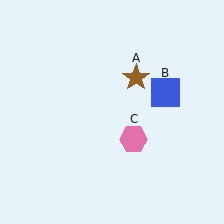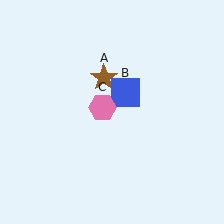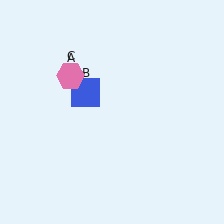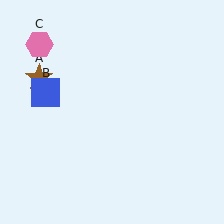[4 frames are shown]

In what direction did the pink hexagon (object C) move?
The pink hexagon (object C) moved up and to the left.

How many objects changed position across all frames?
3 objects changed position: brown star (object A), blue square (object B), pink hexagon (object C).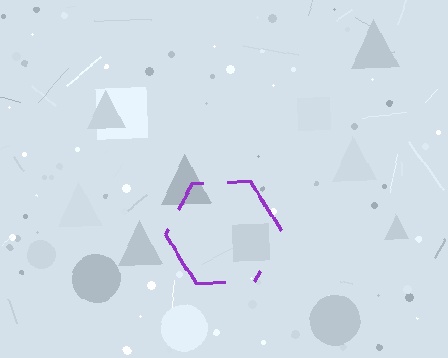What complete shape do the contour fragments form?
The contour fragments form a hexagon.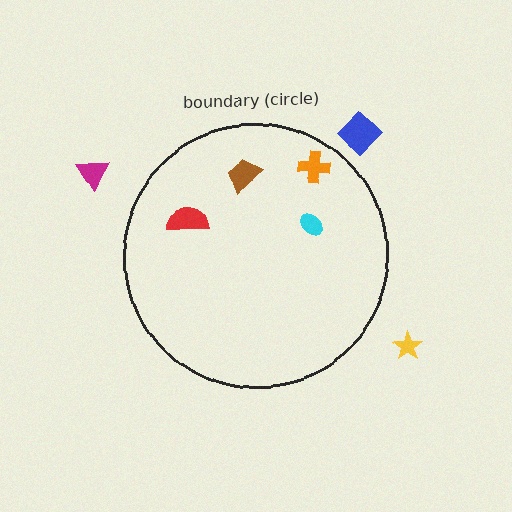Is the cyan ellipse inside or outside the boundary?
Inside.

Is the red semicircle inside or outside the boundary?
Inside.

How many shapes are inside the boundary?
4 inside, 3 outside.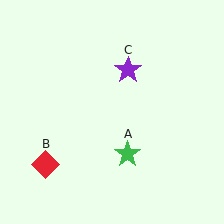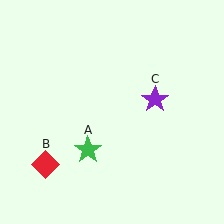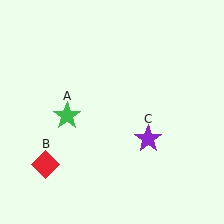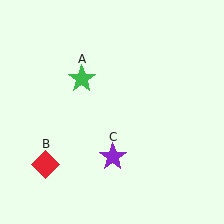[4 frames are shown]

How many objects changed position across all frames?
2 objects changed position: green star (object A), purple star (object C).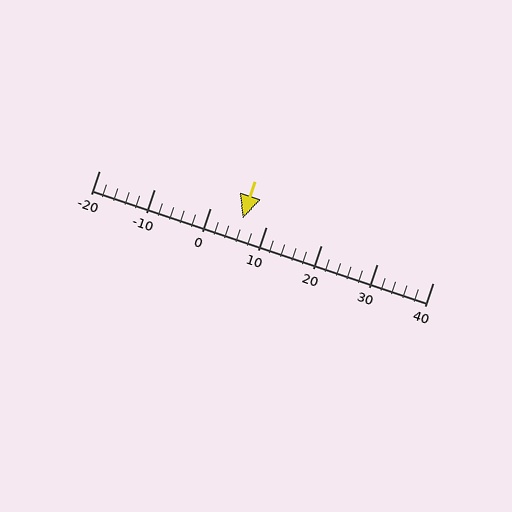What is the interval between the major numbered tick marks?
The major tick marks are spaced 10 units apart.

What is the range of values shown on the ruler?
The ruler shows values from -20 to 40.